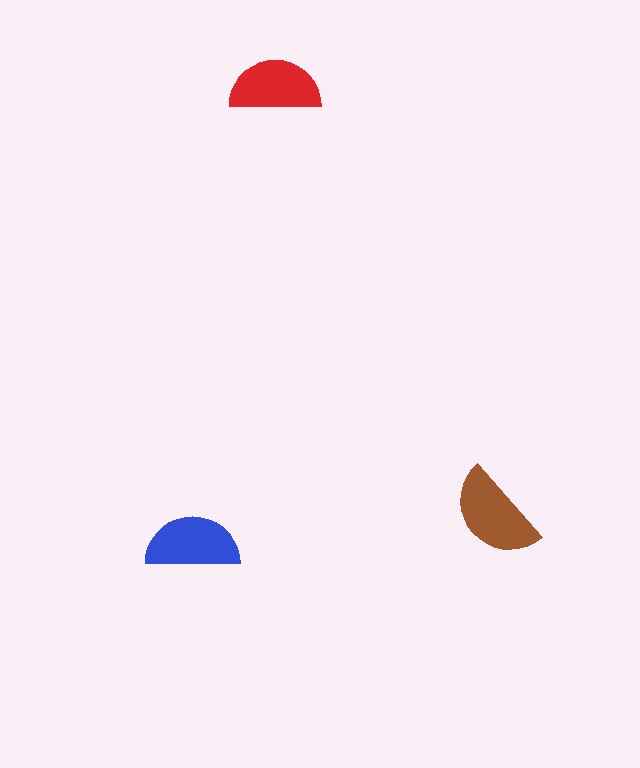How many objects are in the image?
There are 3 objects in the image.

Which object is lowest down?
The blue semicircle is bottommost.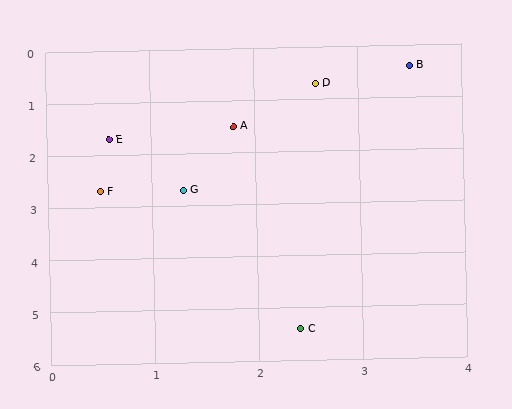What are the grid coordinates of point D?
Point D is at approximately (2.6, 0.7).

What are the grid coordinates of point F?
Point F is at approximately (0.5, 2.7).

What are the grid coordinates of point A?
Point A is at approximately (1.8, 1.5).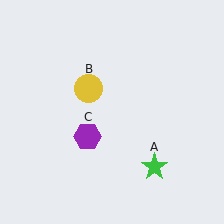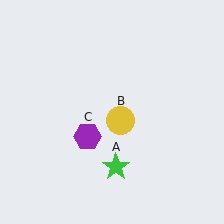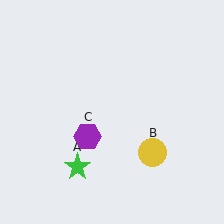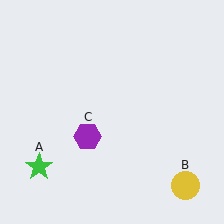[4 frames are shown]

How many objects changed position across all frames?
2 objects changed position: green star (object A), yellow circle (object B).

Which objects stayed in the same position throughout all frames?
Purple hexagon (object C) remained stationary.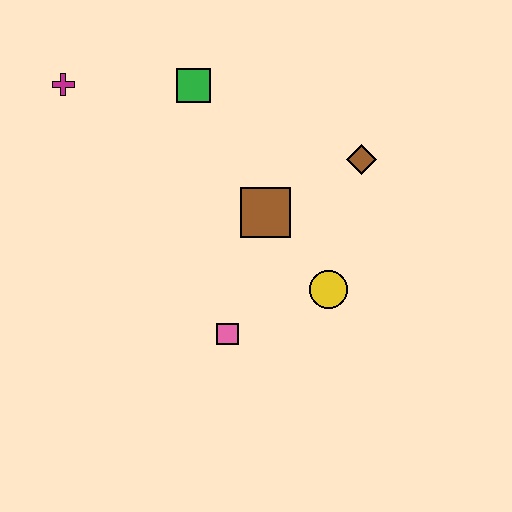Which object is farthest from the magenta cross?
The yellow circle is farthest from the magenta cross.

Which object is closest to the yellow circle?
The brown square is closest to the yellow circle.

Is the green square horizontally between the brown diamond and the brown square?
No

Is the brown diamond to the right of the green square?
Yes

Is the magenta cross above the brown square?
Yes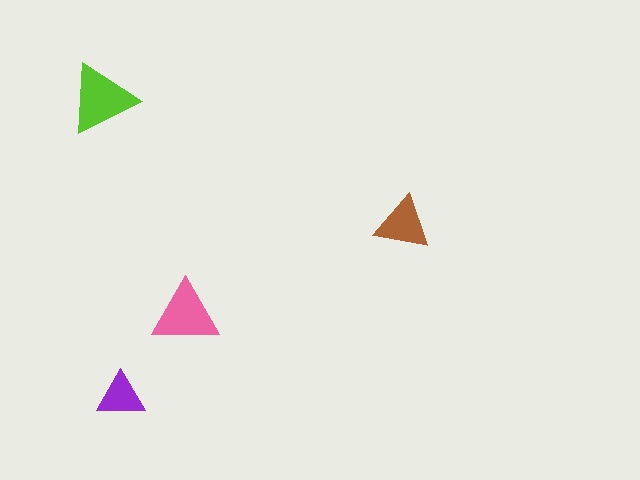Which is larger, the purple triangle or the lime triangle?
The lime one.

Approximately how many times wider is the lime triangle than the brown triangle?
About 1.5 times wider.